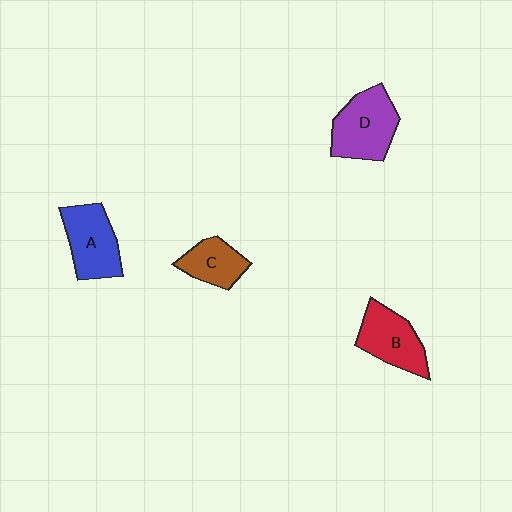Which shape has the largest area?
Shape D (purple).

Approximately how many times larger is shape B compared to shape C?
Approximately 1.3 times.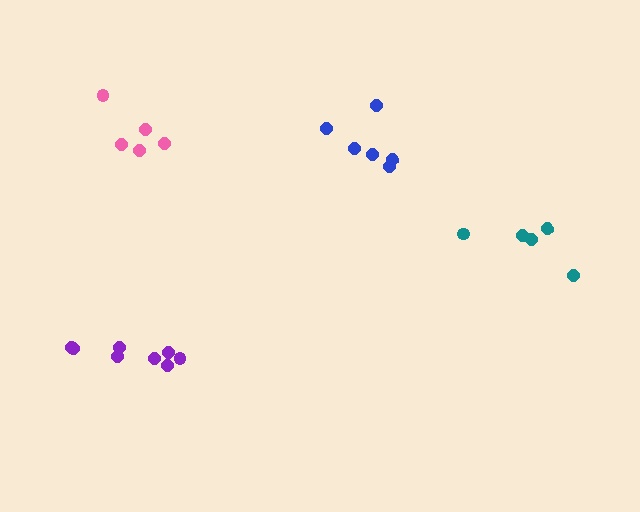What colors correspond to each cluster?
The clusters are colored: teal, blue, pink, purple.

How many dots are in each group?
Group 1: 5 dots, Group 2: 6 dots, Group 3: 5 dots, Group 4: 8 dots (24 total).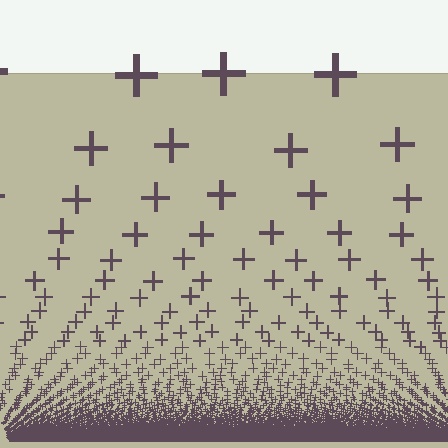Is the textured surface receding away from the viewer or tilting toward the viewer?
The surface appears to tilt toward the viewer. Texture elements get larger and sparser toward the top.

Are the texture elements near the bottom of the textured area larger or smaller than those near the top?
Smaller. The gradient is inverted — elements near the bottom are smaller and denser.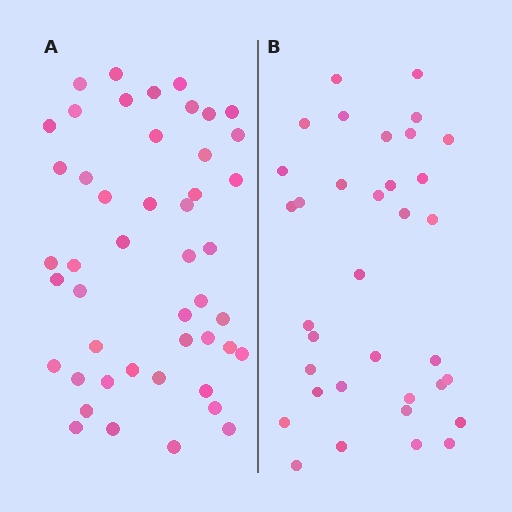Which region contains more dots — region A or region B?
Region A (the left region) has more dots.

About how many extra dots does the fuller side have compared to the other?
Region A has roughly 12 or so more dots than region B.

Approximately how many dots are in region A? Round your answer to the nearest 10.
About 50 dots. (The exact count is 47, which rounds to 50.)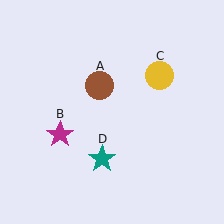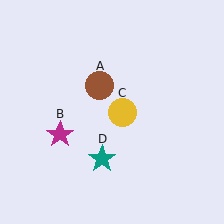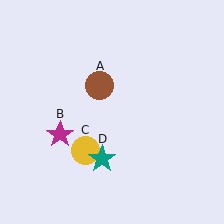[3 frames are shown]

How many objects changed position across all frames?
1 object changed position: yellow circle (object C).